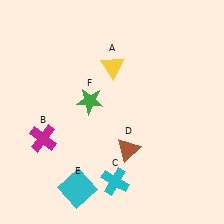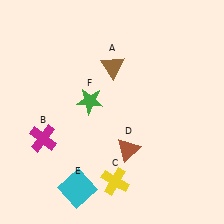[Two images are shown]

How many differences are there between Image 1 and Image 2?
There are 2 differences between the two images.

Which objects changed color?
A changed from yellow to brown. C changed from cyan to yellow.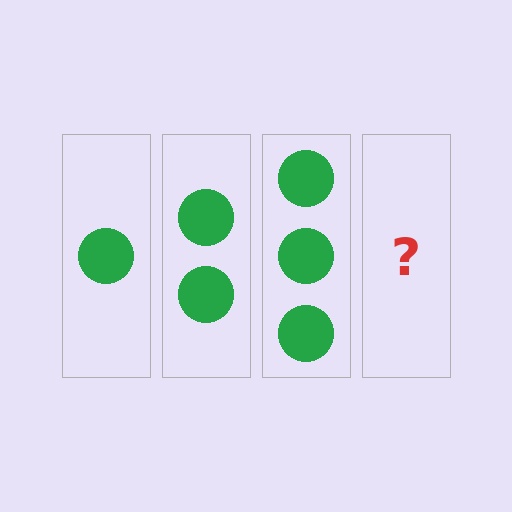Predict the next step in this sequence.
The next step is 4 circles.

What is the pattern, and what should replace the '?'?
The pattern is that each step adds one more circle. The '?' should be 4 circles.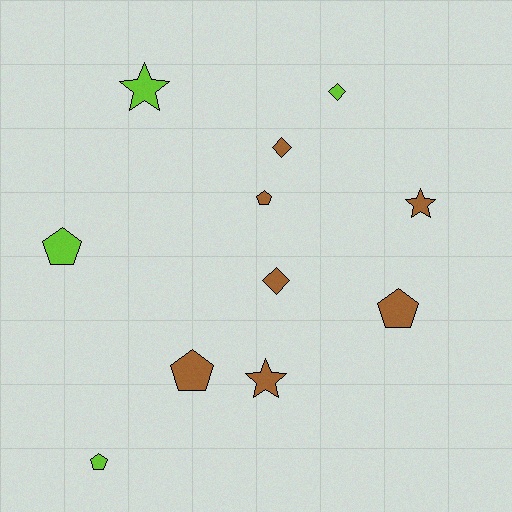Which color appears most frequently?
Brown, with 7 objects.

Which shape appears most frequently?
Pentagon, with 5 objects.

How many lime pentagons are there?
There are 2 lime pentagons.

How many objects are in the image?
There are 11 objects.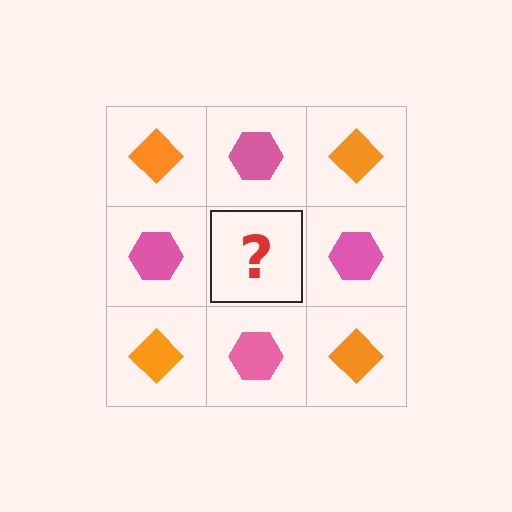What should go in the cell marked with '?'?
The missing cell should contain an orange diamond.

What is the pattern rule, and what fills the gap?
The rule is that it alternates orange diamond and pink hexagon in a checkerboard pattern. The gap should be filled with an orange diamond.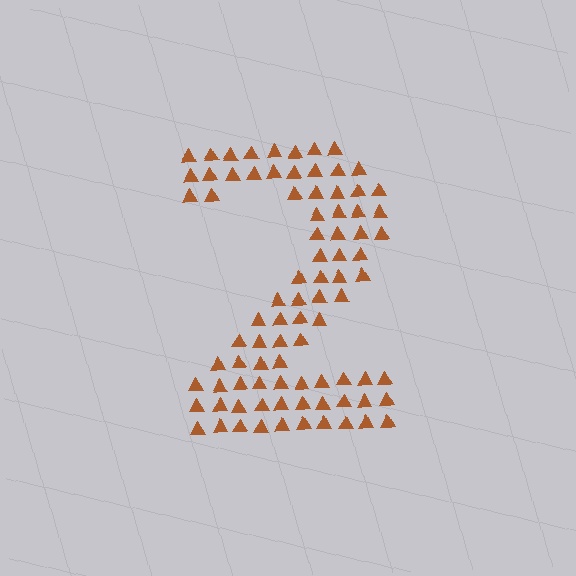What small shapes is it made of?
It is made of small triangles.